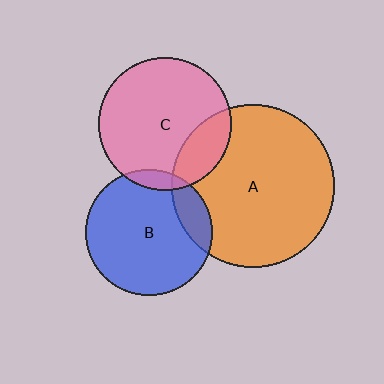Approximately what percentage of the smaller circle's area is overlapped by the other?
Approximately 20%.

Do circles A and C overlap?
Yes.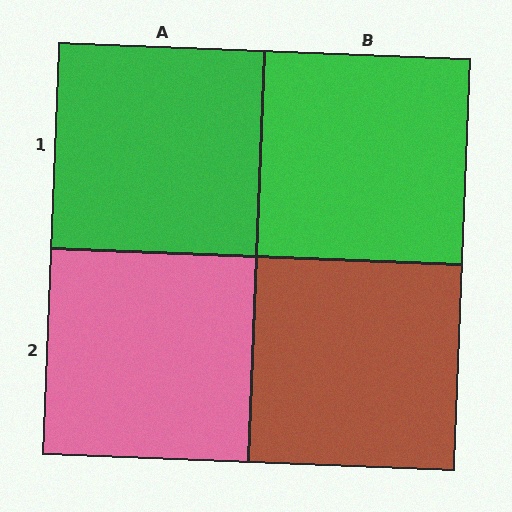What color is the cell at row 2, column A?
Pink.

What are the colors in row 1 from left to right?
Green, green.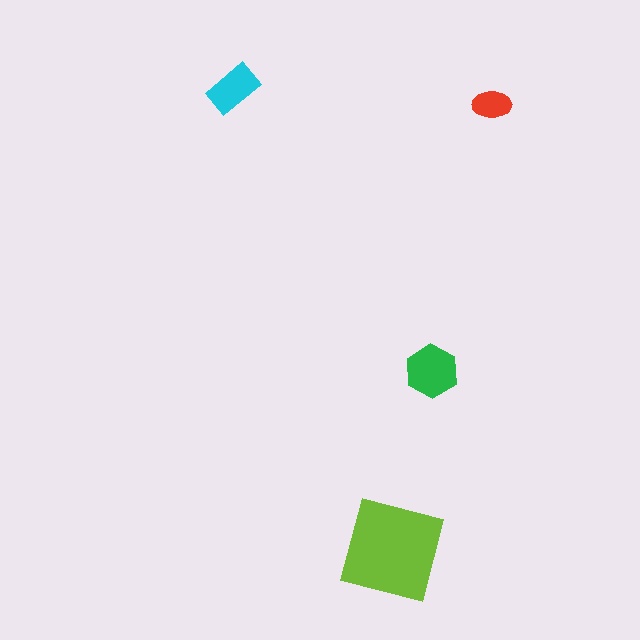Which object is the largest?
The lime square.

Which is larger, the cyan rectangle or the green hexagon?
The green hexagon.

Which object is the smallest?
The red ellipse.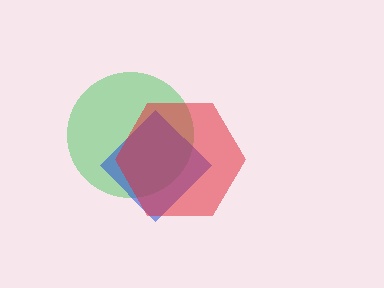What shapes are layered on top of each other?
The layered shapes are: a green circle, a blue diamond, a red hexagon.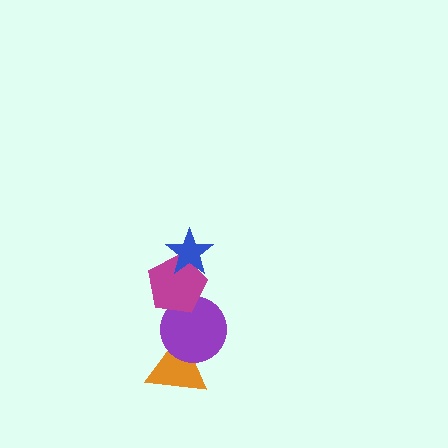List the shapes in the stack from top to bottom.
From top to bottom: the blue star, the magenta pentagon, the purple circle, the orange triangle.